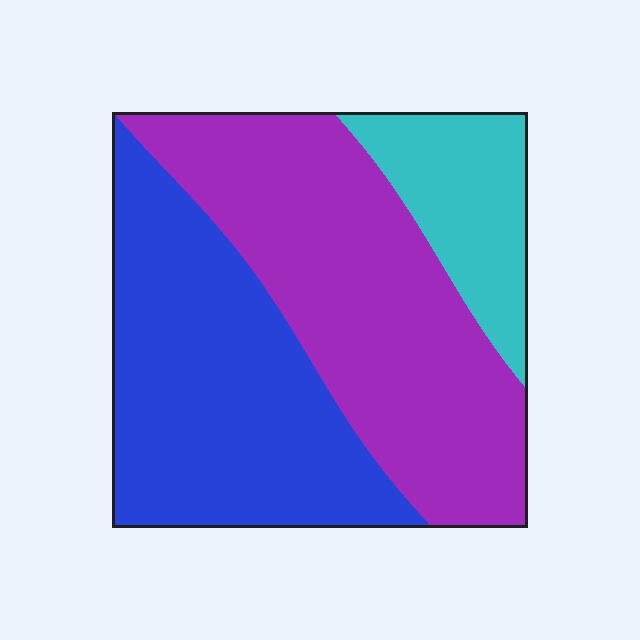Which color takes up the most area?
Purple, at roughly 45%.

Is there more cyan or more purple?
Purple.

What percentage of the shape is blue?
Blue takes up about two fifths (2/5) of the shape.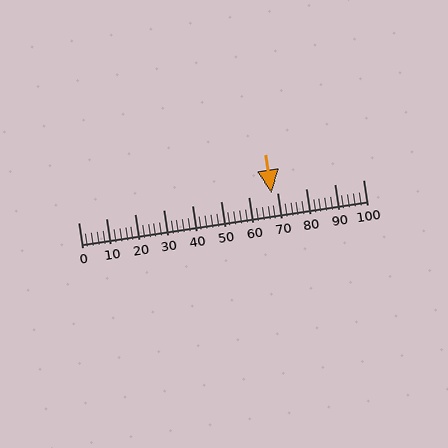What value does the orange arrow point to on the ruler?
The orange arrow points to approximately 68.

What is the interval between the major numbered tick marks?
The major tick marks are spaced 10 units apart.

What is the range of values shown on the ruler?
The ruler shows values from 0 to 100.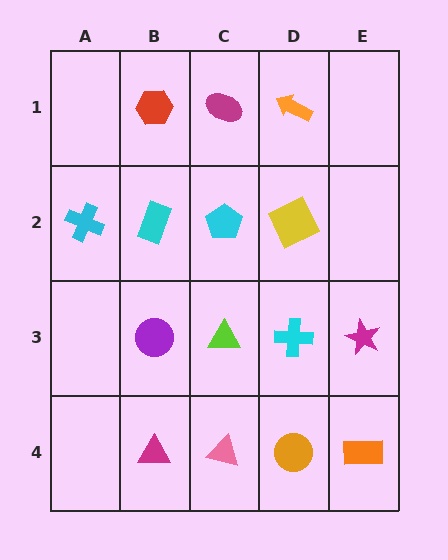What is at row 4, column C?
A pink triangle.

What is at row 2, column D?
A yellow square.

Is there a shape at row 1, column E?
No, that cell is empty.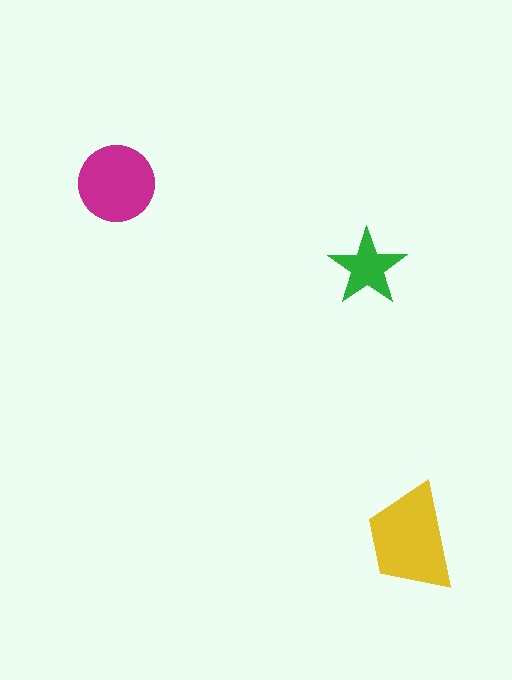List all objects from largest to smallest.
The yellow trapezoid, the magenta circle, the green star.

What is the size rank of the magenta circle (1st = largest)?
2nd.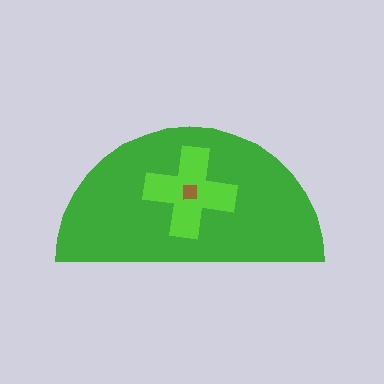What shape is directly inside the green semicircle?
The lime cross.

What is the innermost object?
The brown square.